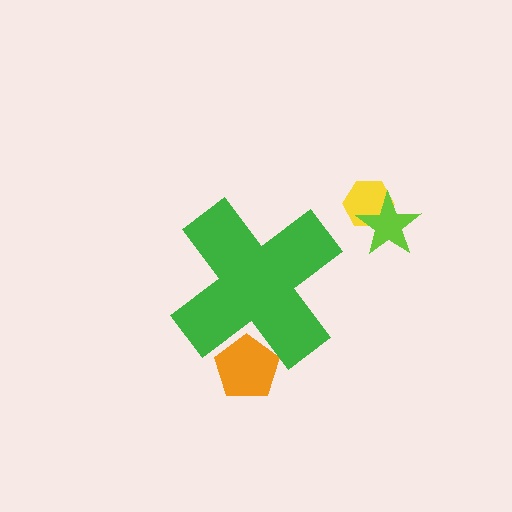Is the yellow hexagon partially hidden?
No, the yellow hexagon is fully visible.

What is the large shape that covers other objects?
A green cross.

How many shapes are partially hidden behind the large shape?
1 shape is partially hidden.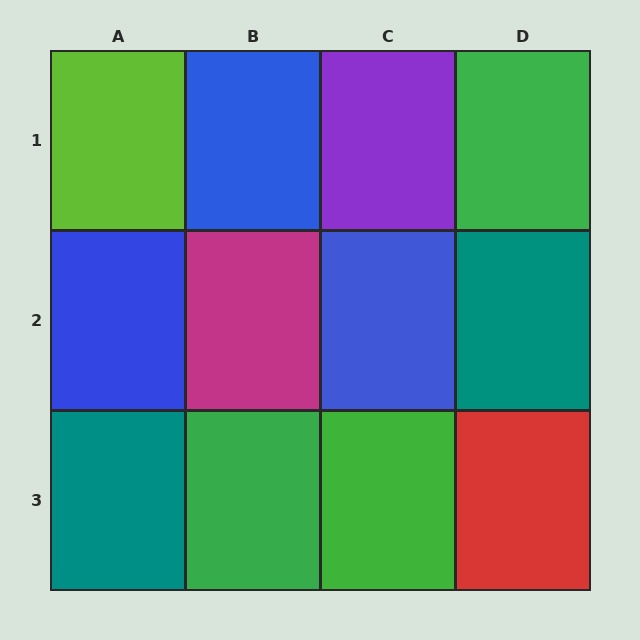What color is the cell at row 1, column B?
Blue.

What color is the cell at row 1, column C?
Purple.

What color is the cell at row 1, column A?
Lime.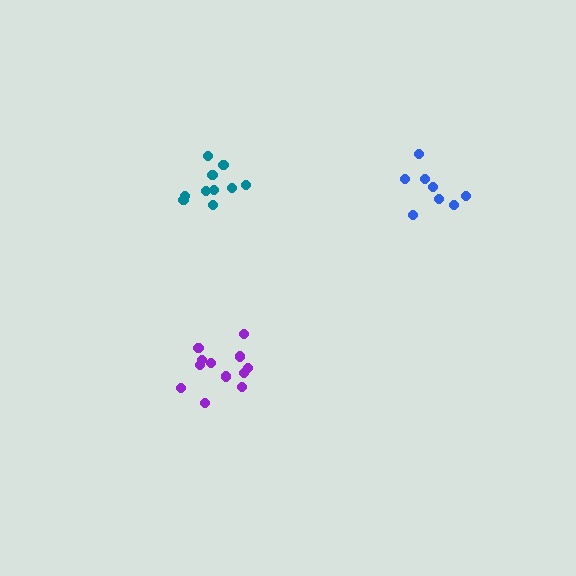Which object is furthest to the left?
The teal cluster is leftmost.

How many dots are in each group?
Group 1: 10 dots, Group 2: 8 dots, Group 3: 12 dots (30 total).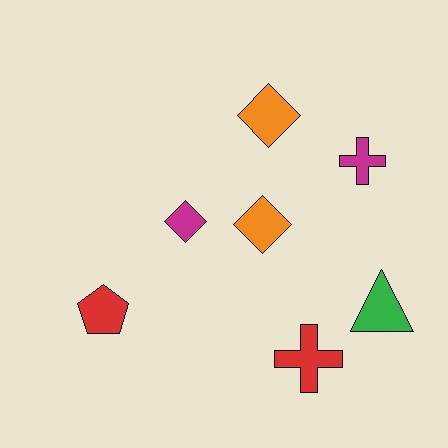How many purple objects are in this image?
There are no purple objects.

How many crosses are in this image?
There are 2 crosses.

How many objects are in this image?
There are 7 objects.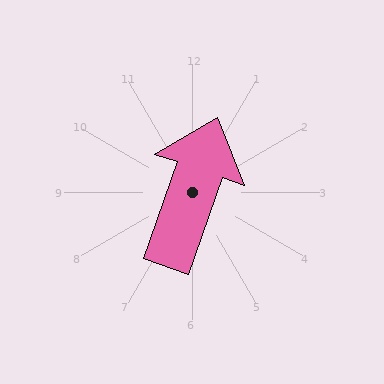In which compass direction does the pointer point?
North.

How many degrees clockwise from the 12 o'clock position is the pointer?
Approximately 19 degrees.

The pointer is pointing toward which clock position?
Roughly 1 o'clock.